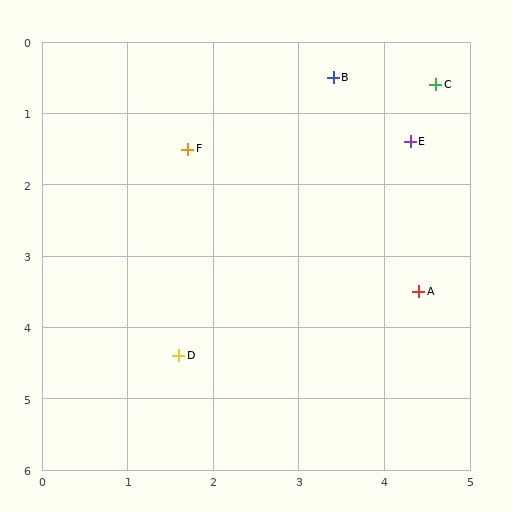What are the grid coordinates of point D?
Point D is at approximately (1.6, 4.4).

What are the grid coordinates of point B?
Point B is at approximately (3.4, 0.5).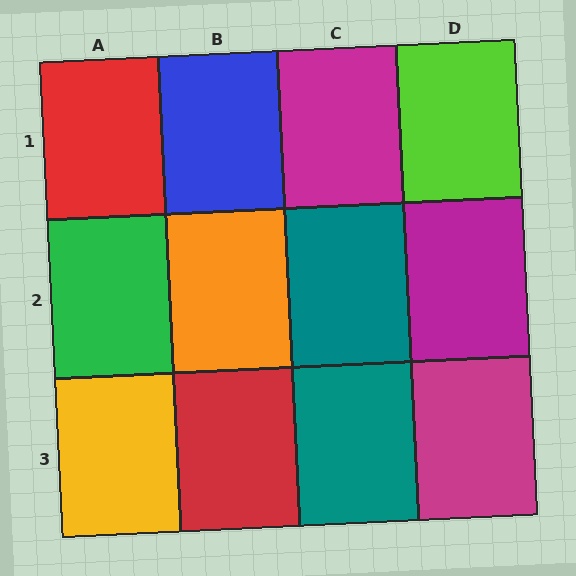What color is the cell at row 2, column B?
Orange.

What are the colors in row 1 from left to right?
Red, blue, magenta, lime.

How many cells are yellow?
1 cell is yellow.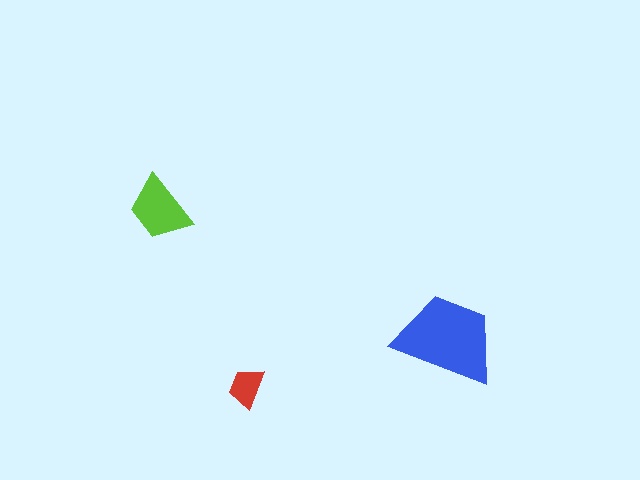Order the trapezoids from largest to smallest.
the blue one, the lime one, the red one.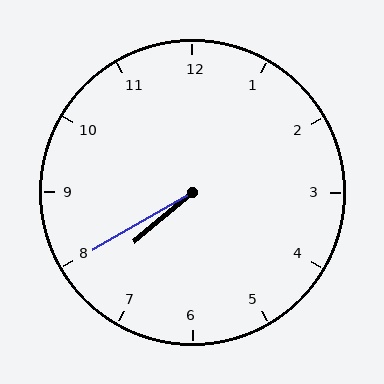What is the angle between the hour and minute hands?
Approximately 10 degrees.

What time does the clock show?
7:40.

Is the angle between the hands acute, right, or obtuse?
It is acute.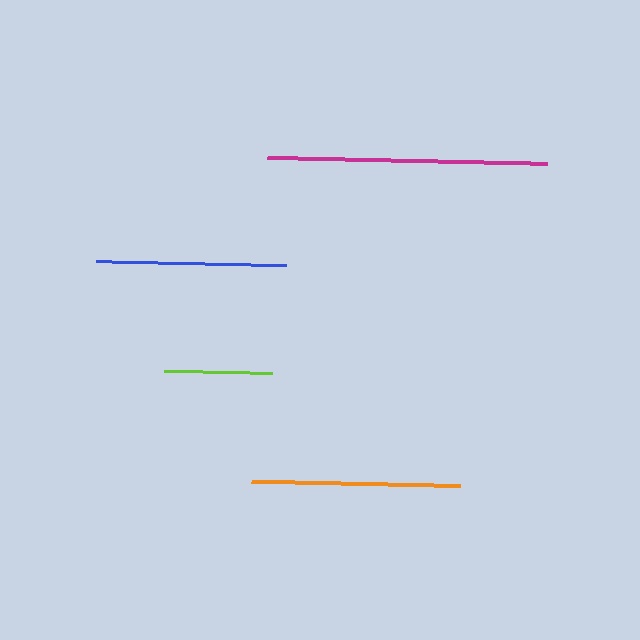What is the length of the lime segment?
The lime segment is approximately 109 pixels long.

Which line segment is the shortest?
The lime line is the shortest at approximately 109 pixels.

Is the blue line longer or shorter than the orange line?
The orange line is longer than the blue line.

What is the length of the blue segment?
The blue segment is approximately 189 pixels long.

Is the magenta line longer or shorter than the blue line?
The magenta line is longer than the blue line.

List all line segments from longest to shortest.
From longest to shortest: magenta, orange, blue, lime.